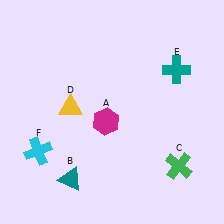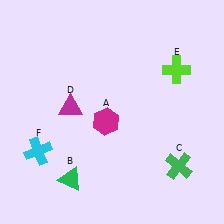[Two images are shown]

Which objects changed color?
B changed from teal to green. D changed from yellow to magenta. E changed from teal to lime.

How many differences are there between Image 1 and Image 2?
There are 3 differences between the two images.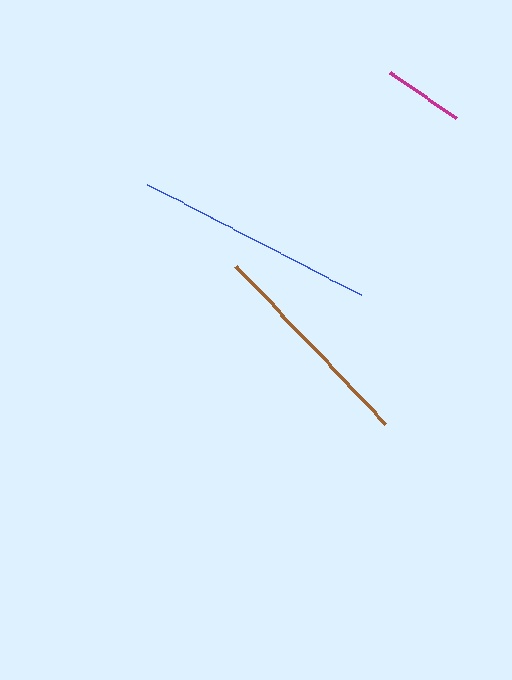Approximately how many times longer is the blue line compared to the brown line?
The blue line is approximately 1.1 times the length of the brown line.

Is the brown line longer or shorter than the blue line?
The blue line is longer than the brown line.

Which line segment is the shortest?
The magenta line is the shortest at approximately 81 pixels.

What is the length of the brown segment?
The brown segment is approximately 218 pixels long.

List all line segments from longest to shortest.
From longest to shortest: blue, brown, magenta.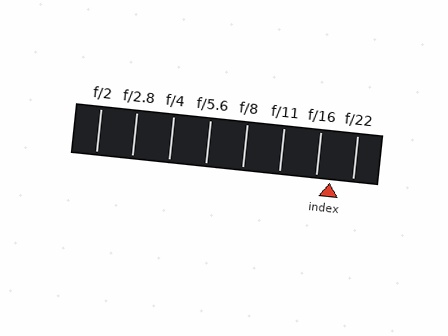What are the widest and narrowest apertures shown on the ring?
The widest aperture shown is f/2 and the narrowest is f/22.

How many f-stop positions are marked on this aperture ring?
There are 8 f-stop positions marked.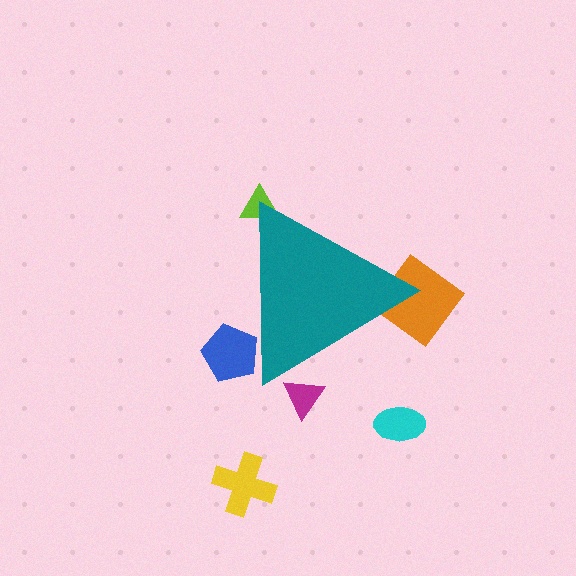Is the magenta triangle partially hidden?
Yes, the magenta triangle is partially hidden behind the teal triangle.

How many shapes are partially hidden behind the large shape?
4 shapes are partially hidden.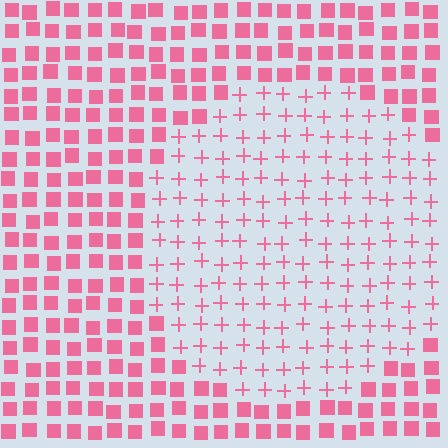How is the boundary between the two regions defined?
The boundary is defined by a change in element shape: plus signs inside vs. squares outside. All elements share the same color and spacing.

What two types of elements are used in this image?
The image uses plus signs inside the circle region and squares outside it.